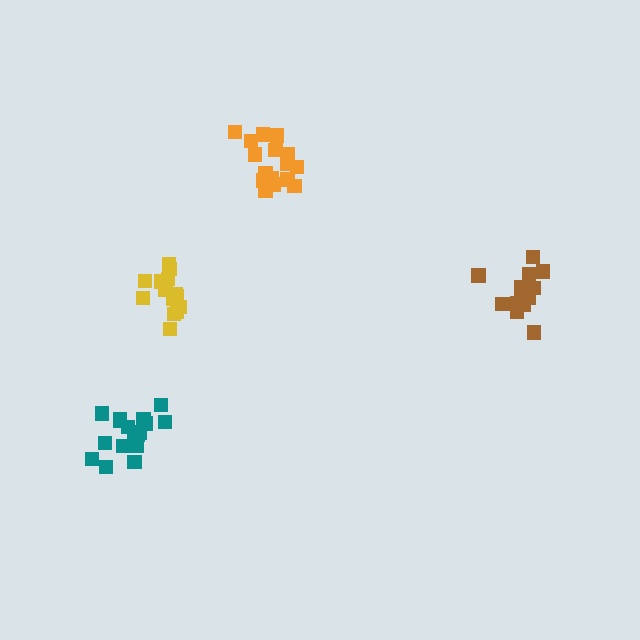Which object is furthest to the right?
The brown cluster is rightmost.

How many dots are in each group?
Group 1: 16 dots, Group 2: 18 dots, Group 3: 15 dots, Group 4: 16 dots (65 total).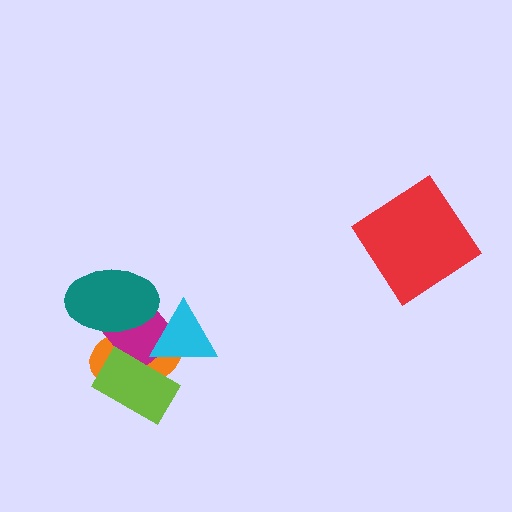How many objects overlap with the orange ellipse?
4 objects overlap with the orange ellipse.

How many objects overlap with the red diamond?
0 objects overlap with the red diamond.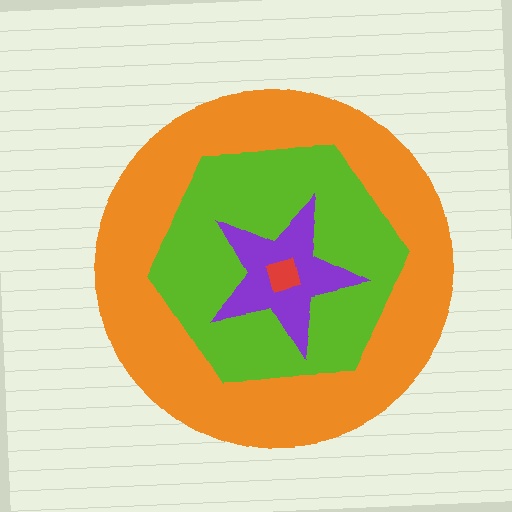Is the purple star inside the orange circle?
Yes.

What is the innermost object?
The red square.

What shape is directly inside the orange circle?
The lime hexagon.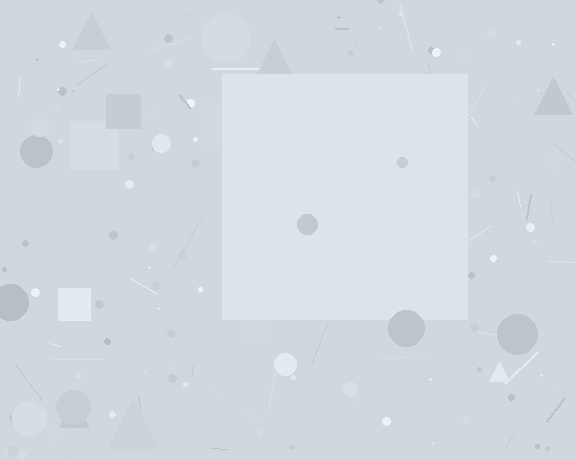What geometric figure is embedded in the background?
A square is embedded in the background.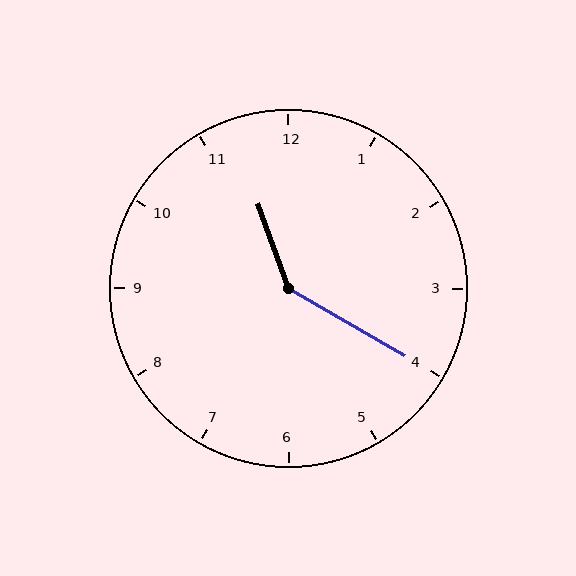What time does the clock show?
11:20.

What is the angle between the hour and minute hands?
Approximately 140 degrees.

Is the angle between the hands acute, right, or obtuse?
It is obtuse.